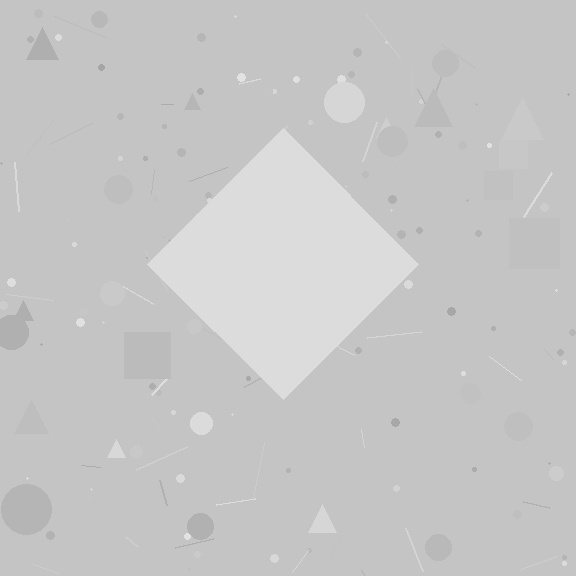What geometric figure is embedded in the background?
A diamond is embedded in the background.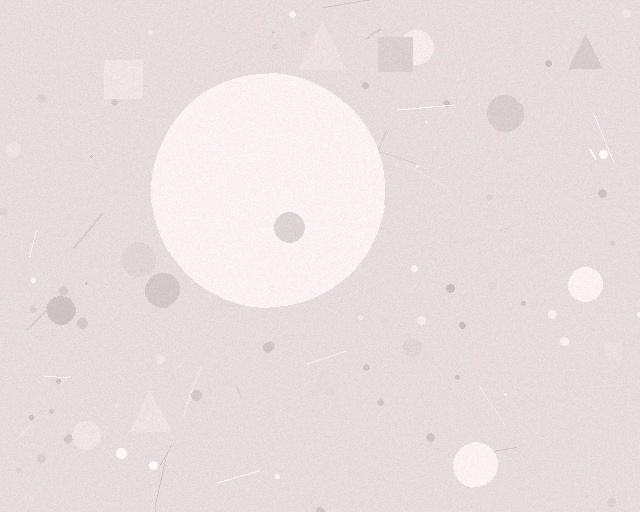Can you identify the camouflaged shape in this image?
The camouflaged shape is a circle.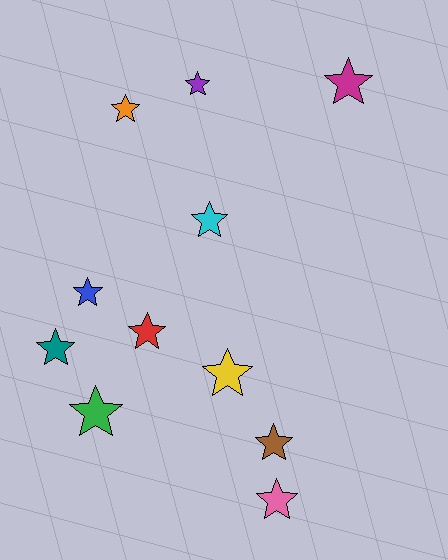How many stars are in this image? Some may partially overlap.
There are 11 stars.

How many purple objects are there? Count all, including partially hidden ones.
There is 1 purple object.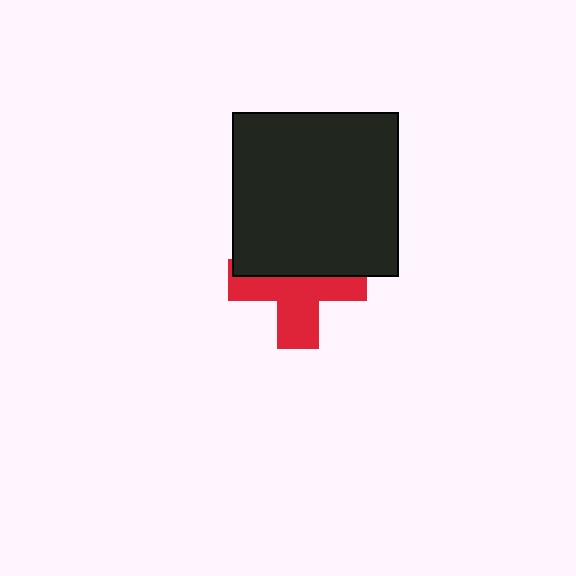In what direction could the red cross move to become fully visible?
The red cross could move down. That would shift it out from behind the black rectangle entirely.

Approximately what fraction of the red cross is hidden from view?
Roughly 45% of the red cross is hidden behind the black rectangle.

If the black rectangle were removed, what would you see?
You would see the complete red cross.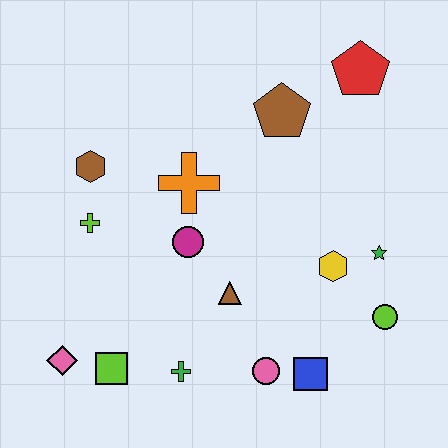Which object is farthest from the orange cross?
The lime circle is farthest from the orange cross.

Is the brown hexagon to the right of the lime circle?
No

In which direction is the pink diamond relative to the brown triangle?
The pink diamond is to the left of the brown triangle.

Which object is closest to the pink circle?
The blue square is closest to the pink circle.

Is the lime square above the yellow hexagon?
No